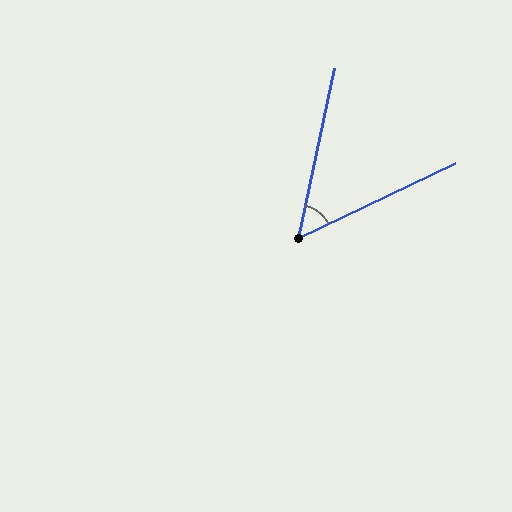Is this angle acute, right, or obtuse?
It is acute.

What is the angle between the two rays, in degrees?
Approximately 52 degrees.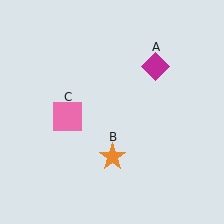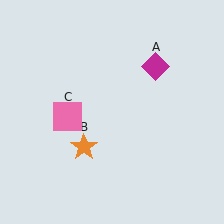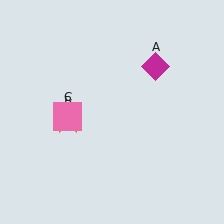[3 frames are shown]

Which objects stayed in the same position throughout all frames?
Magenta diamond (object A) and pink square (object C) remained stationary.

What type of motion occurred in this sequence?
The orange star (object B) rotated clockwise around the center of the scene.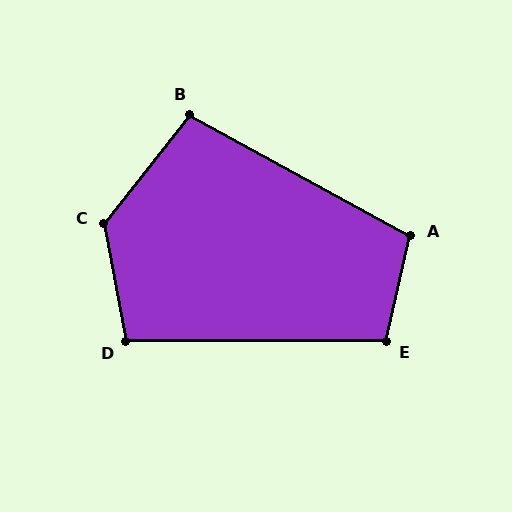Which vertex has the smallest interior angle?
B, at approximately 100 degrees.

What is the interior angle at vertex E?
Approximately 103 degrees (obtuse).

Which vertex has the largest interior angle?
C, at approximately 131 degrees.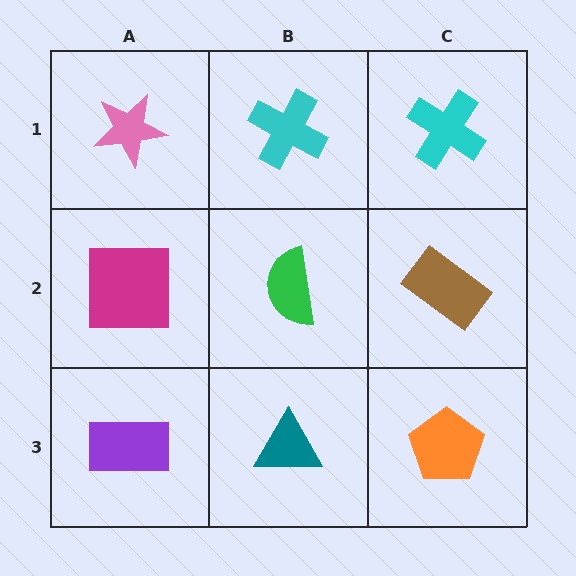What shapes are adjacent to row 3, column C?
A brown rectangle (row 2, column C), a teal triangle (row 3, column B).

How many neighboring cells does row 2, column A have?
3.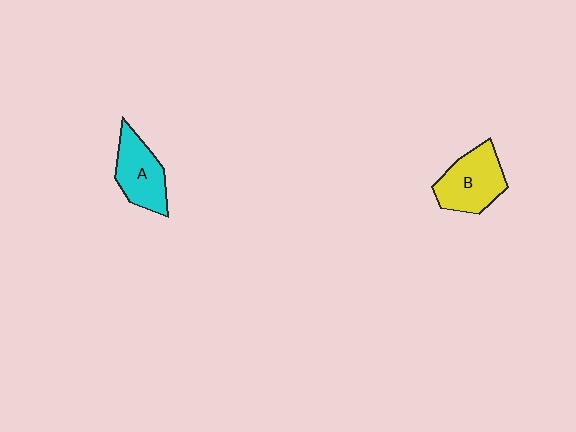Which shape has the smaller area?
Shape A (cyan).